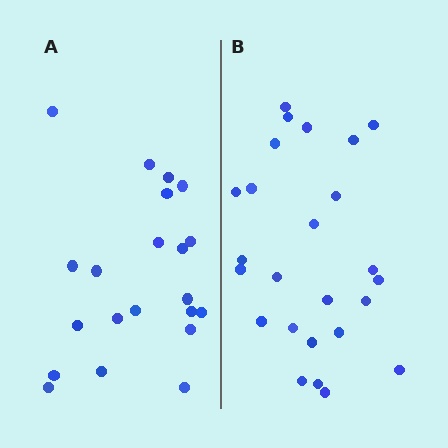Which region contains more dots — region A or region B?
Region B (the right region) has more dots.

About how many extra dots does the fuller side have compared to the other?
Region B has about 4 more dots than region A.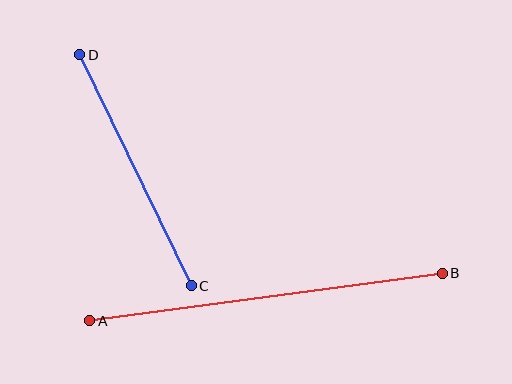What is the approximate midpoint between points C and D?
The midpoint is at approximately (135, 170) pixels.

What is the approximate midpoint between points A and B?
The midpoint is at approximately (266, 297) pixels.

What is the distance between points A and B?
The distance is approximately 356 pixels.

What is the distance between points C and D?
The distance is approximately 256 pixels.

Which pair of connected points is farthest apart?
Points A and B are farthest apart.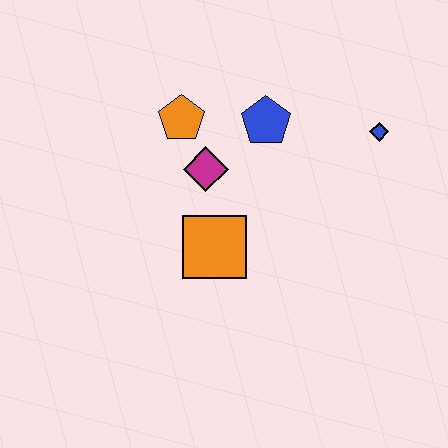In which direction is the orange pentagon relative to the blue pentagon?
The orange pentagon is to the left of the blue pentagon.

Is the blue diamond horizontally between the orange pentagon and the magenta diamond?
No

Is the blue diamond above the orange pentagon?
No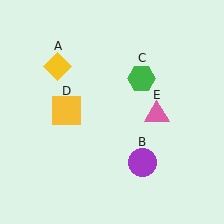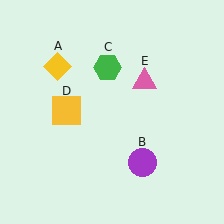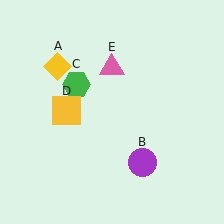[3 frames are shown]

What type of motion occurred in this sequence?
The green hexagon (object C), pink triangle (object E) rotated counterclockwise around the center of the scene.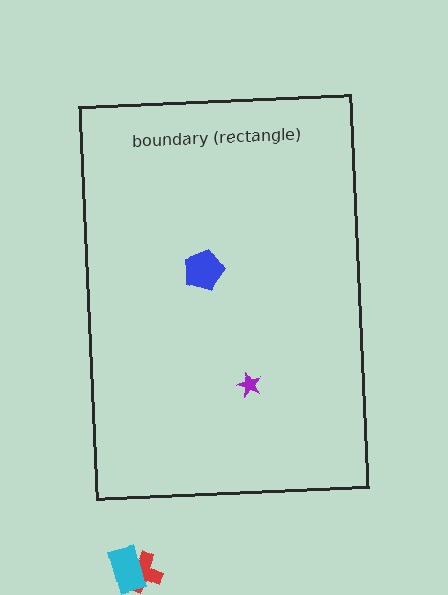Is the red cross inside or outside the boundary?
Outside.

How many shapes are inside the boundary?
2 inside, 2 outside.